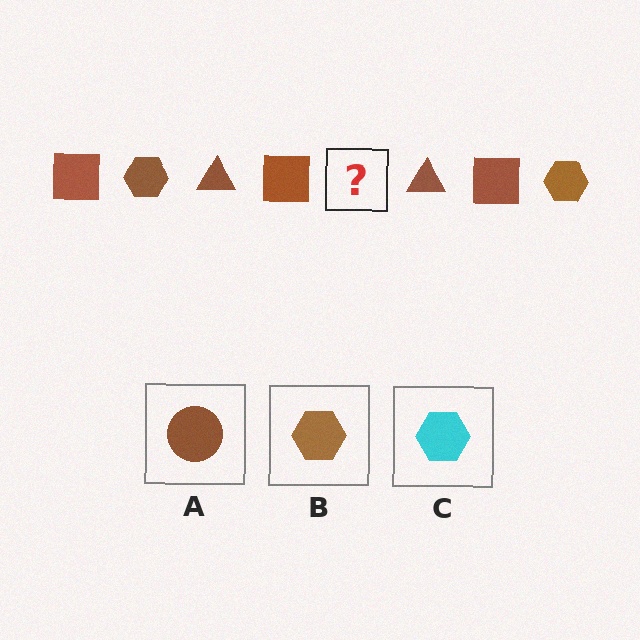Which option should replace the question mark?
Option B.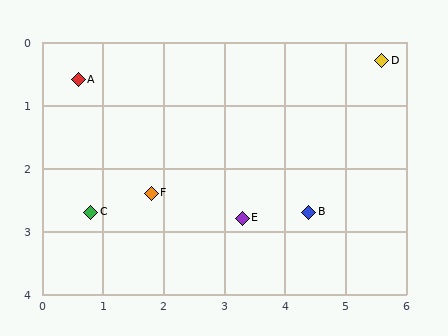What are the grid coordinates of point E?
Point E is at approximately (3.3, 2.8).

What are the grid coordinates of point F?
Point F is at approximately (1.8, 2.4).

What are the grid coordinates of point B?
Point B is at approximately (4.4, 2.7).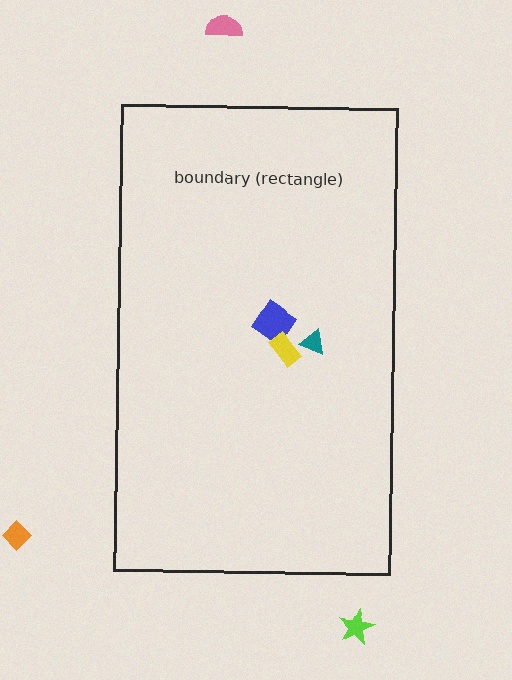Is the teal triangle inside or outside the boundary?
Inside.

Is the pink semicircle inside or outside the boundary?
Outside.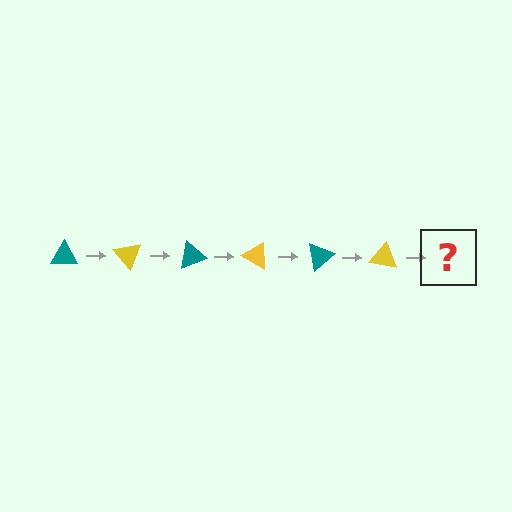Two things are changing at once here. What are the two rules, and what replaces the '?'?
The two rules are that it rotates 50 degrees each step and the color cycles through teal and yellow. The '?' should be a teal triangle, rotated 300 degrees from the start.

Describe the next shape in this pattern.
It should be a teal triangle, rotated 300 degrees from the start.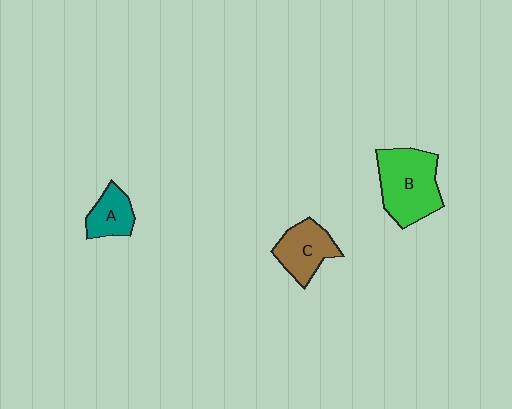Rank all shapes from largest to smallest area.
From largest to smallest: B (green), C (brown), A (teal).